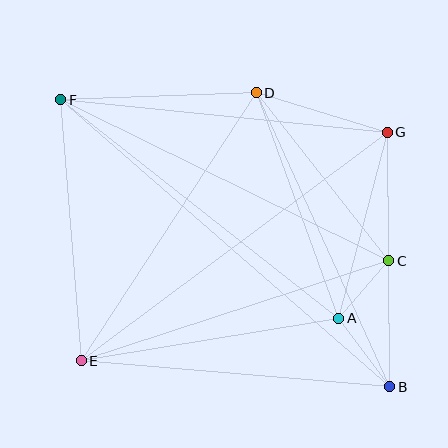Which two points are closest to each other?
Points A and C are closest to each other.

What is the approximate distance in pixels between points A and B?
The distance between A and B is approximately 86 pixels.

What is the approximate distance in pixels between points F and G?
The distance between F and G is approximately 328 pixels.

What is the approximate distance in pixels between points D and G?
The distance between D and G is approximately 137 pixels.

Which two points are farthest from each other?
Points B and F are farthest from each other.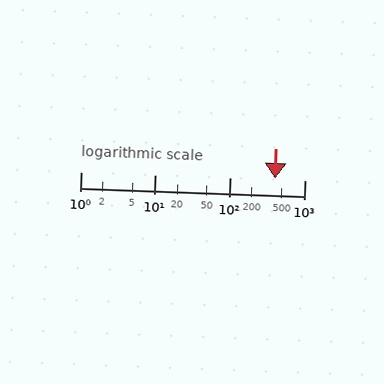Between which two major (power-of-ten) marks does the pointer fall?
The pointer is between 100 and 1000.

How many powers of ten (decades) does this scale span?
The scale spans 3 decades, from 1 to 1000.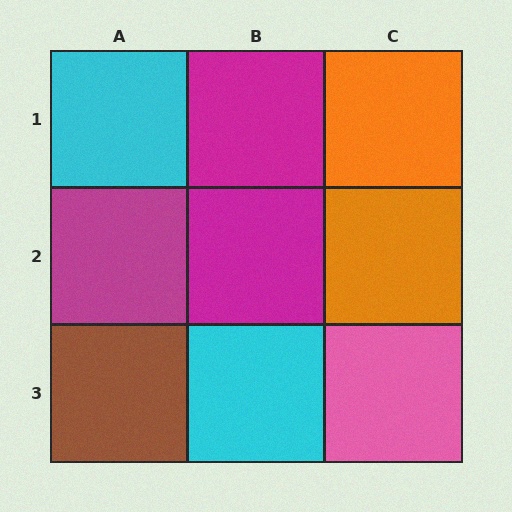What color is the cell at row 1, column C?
Orange.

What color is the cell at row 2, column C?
Orange.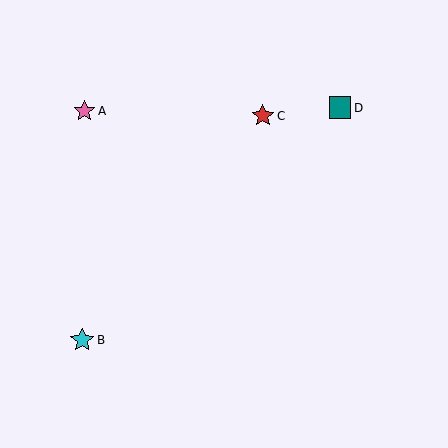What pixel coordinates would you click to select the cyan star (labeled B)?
Click at (82, 340) to select the cyan star B.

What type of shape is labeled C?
Shape C is a red star.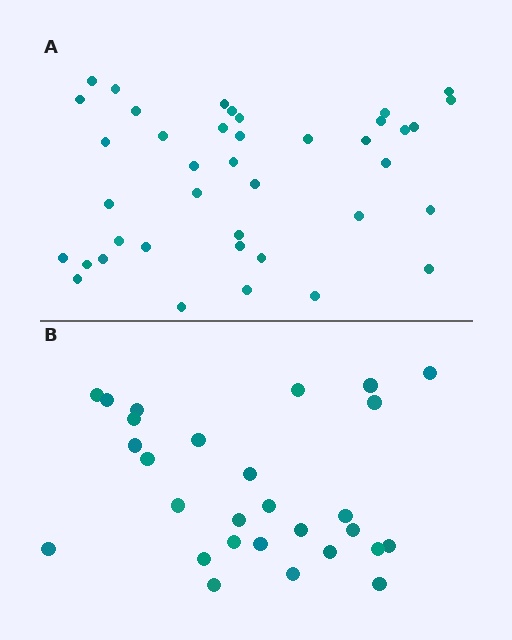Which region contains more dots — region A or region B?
Region A (the top region) has more dots.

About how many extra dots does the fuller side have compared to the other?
Region A has roughly 12 or so more dots than region B.